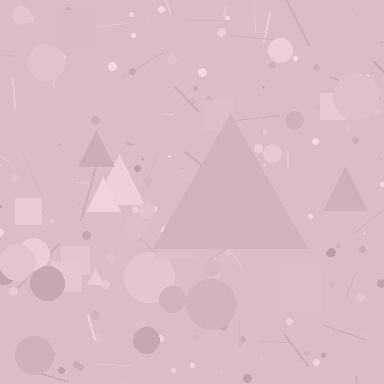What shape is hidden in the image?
A triangle is hidden in the image.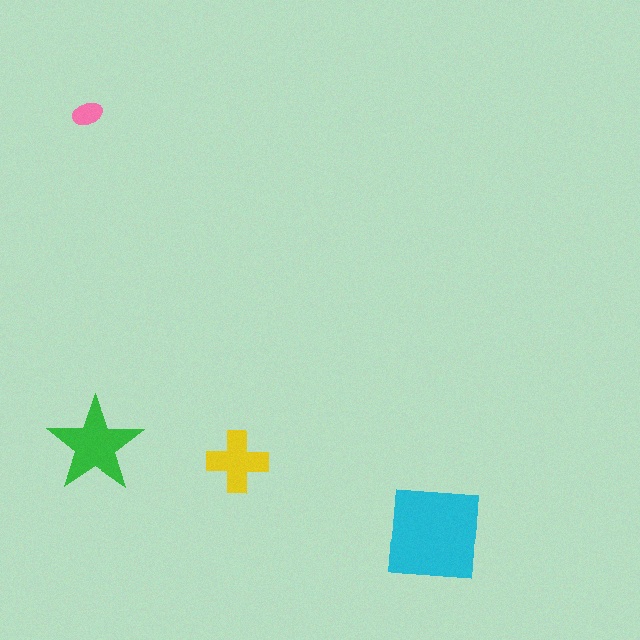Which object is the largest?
The cyan square.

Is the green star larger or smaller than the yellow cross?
Larger.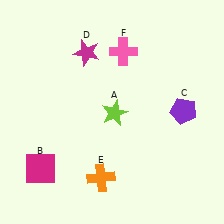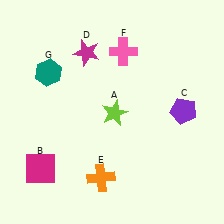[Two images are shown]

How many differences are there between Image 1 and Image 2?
There is 1 difference between the two images.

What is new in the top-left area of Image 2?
A teal hexagon (G) was added in the top-left area of Image 2.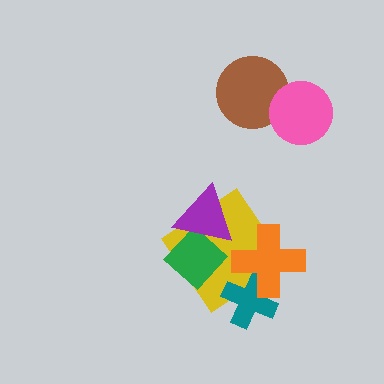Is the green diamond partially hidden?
Yes, it is partially covered by another shape.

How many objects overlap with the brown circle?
1 object overlaps with the brown circle.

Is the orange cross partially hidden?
No, no other shape covers it.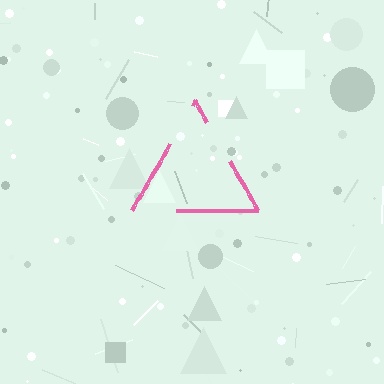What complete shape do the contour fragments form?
The contour fragments form a triangle.